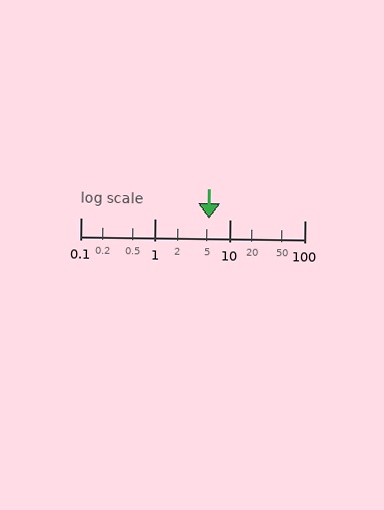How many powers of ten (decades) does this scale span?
The scale spans 3 decades, from 0.1 to 100.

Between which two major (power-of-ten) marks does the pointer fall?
The pointer is between 1 and 10.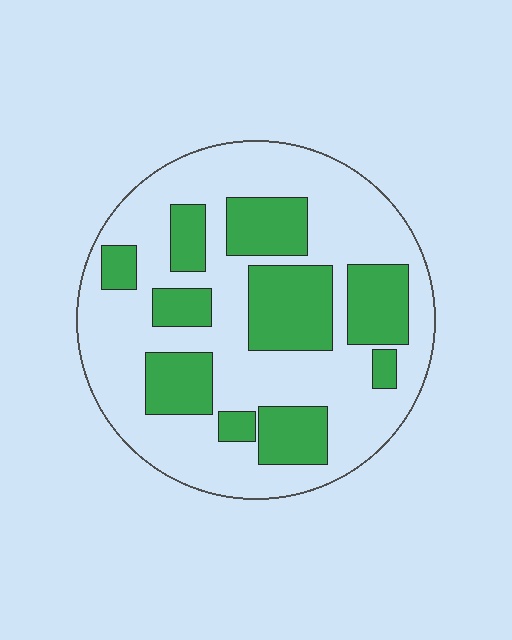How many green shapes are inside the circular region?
10.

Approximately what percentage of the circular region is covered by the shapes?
Approximately 35%.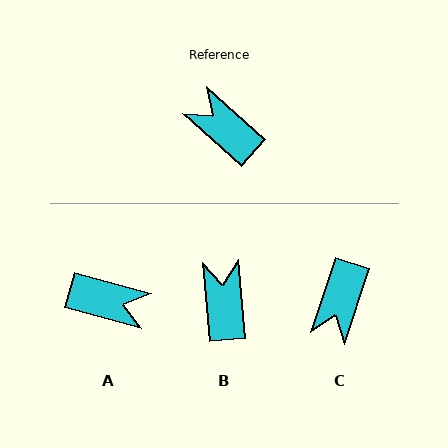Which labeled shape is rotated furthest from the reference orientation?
A, about 154 degrees away.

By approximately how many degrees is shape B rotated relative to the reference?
Approximately 43 degrees clockwise.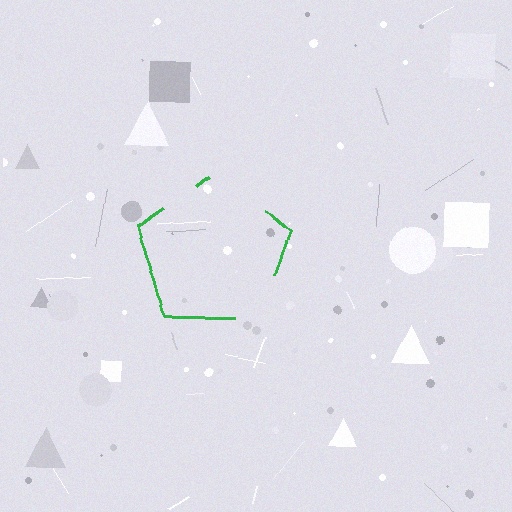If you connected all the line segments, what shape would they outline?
They would outline a pentagon.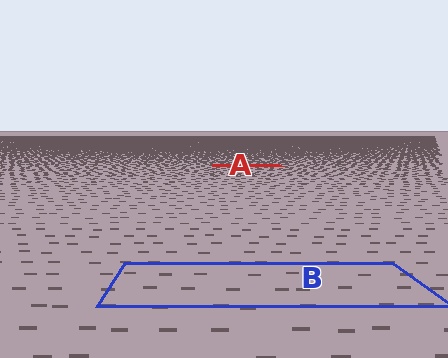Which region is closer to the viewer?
Region B is closer. The texture elements there are larger and more spread out.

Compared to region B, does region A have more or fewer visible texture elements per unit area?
Region A has more texture elements per unit area — they are packed more densely because it is farther away.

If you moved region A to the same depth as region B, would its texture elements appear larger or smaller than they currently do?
They would appear larger. At a closer depth, the same texture elements are projected at a bigger on-screen size.